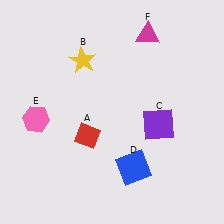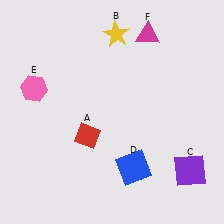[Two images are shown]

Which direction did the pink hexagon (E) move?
The pink hexagon (E) moved up.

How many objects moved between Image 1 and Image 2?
3 objects moved between the two images.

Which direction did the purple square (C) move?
The purple square (C) moved down.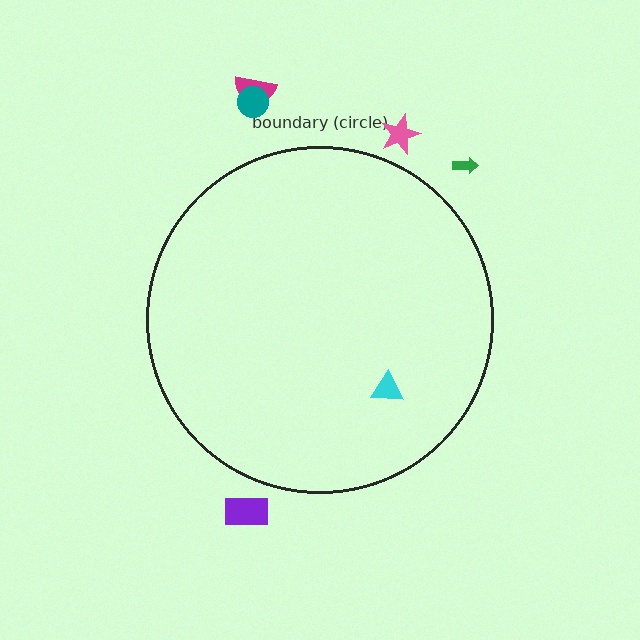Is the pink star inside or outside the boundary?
Outside.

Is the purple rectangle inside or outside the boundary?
Outside.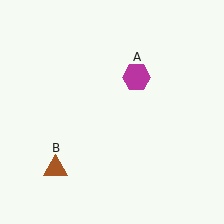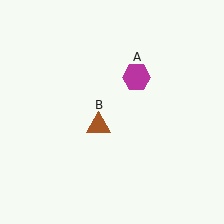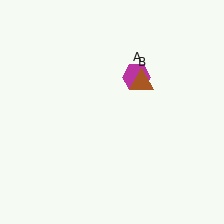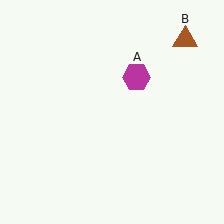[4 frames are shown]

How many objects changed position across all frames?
1 object changed position: brown triangle (object B).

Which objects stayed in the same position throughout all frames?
Magenta hexagon (object A) remained stationary.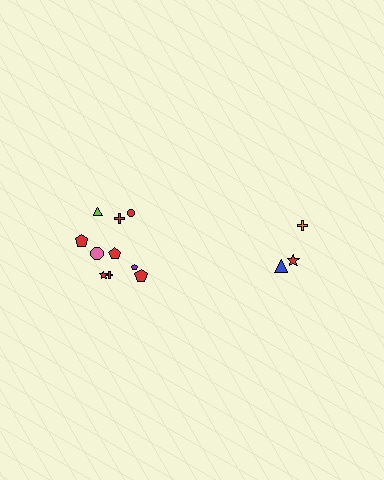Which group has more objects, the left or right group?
The left group.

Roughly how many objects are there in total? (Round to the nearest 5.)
Roughly 15 objects in total.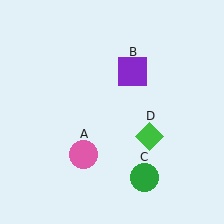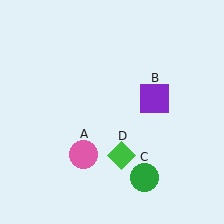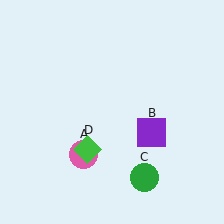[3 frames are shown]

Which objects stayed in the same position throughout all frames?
Pink circle (object A) and green circle (object C) remained stationary.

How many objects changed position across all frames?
2 objects changed position: purple square (object B), green diamond (object D).